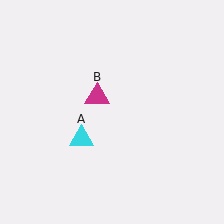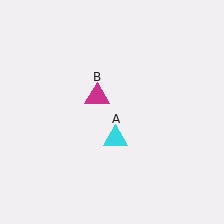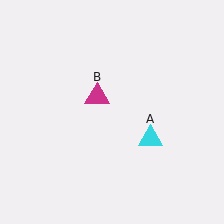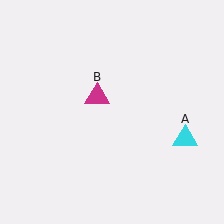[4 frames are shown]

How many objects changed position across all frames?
1 object changed position: cyan triangle (object A).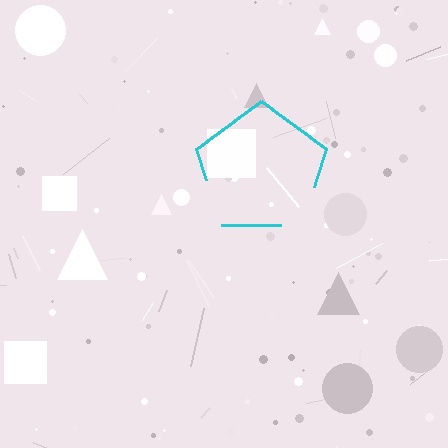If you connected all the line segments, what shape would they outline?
They would outline a pentagon.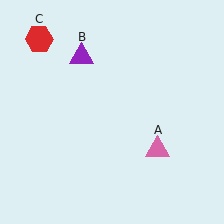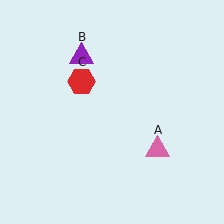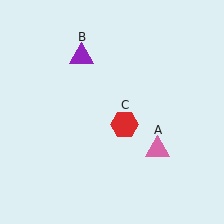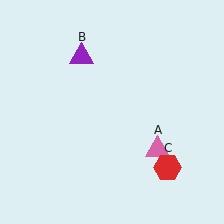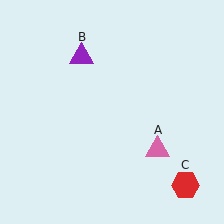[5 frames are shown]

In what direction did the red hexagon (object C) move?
The red hexagon (object C) moved down and to the right.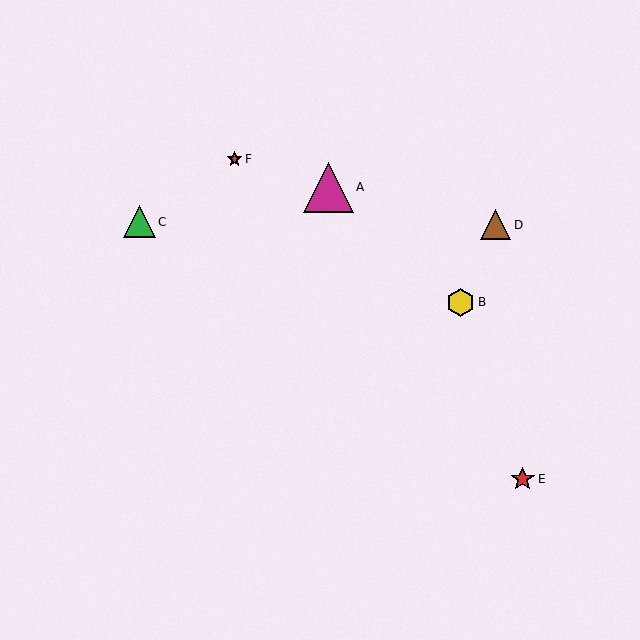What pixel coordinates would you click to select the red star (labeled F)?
Click at (235, 159) to select the red star F.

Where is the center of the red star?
The center of the red star is at (523, 479).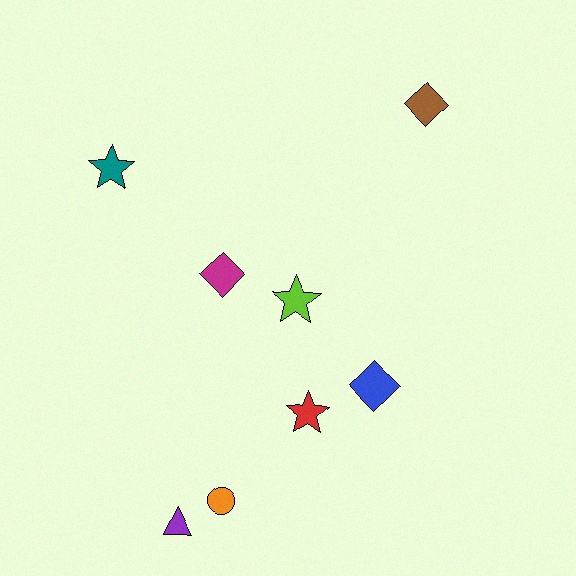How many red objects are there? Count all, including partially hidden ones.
There is 1 red object.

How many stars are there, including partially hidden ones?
There are 3 stars.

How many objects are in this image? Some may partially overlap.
There are 8 objects.